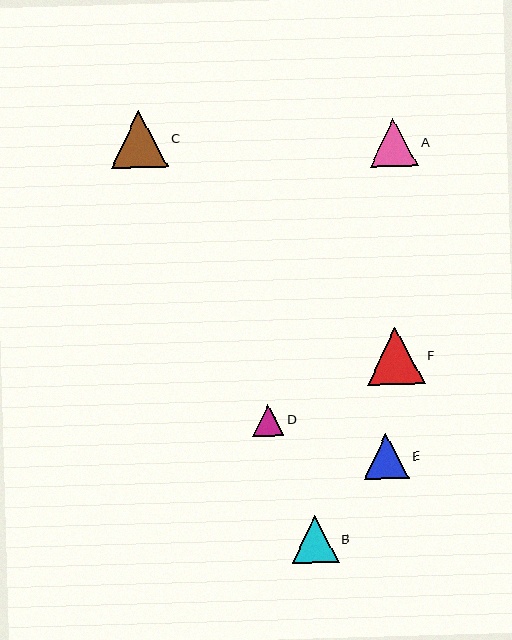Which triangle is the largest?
Triangle F is the largest with a size of approximately 58 pixels.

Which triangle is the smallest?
Triangle D is the smallest with a size of approximately 32 pixels.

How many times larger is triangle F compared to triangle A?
Triangle F is approximately 1.2 times the size of triangle A.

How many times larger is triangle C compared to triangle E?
Triangle C is approximately 1.3 times the size of triangle E.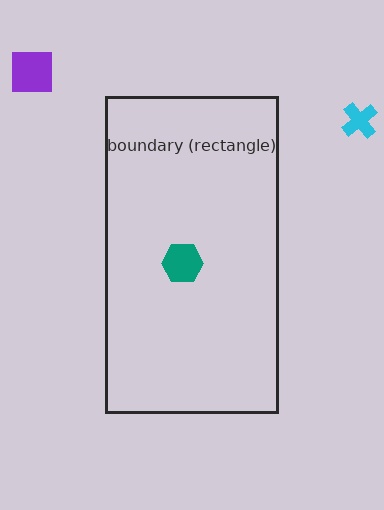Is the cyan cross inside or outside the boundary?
Outside.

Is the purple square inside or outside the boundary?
Outside.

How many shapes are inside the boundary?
1 inside, 2 outside.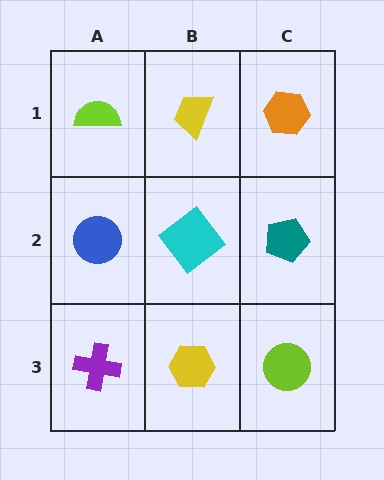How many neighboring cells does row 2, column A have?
3.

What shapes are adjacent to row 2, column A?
A lime semicircle (row 1, column A), a purple cross (row 3, column A), a cyan diamond (row 2, column B).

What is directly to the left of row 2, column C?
A cyan diamond.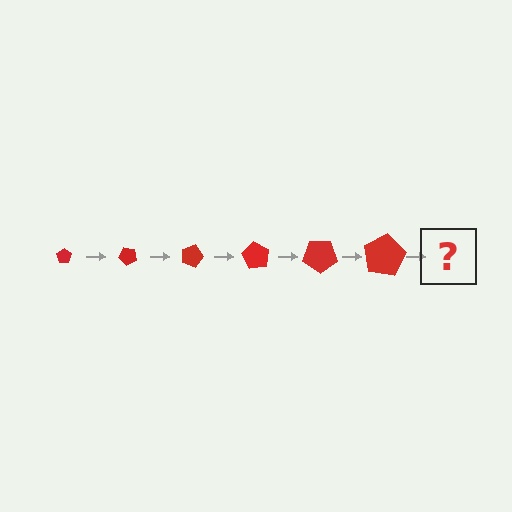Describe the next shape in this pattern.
It should be a pentagon, larger than the previous one and rotated 270 degrees from the start.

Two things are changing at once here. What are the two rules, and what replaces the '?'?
The two rules are that the pentagon grows larger each step and it rotates 45 degrees each step. The '?' should be a pentagon, larger than the previous one and rotated 270 degrees from the start.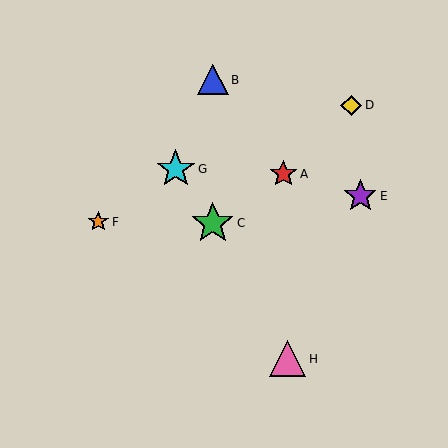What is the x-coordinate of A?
Object A is at x≈283.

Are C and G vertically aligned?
No, C is at x≈213 and G is at x≈176.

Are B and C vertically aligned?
Yes, both are at x≈213.